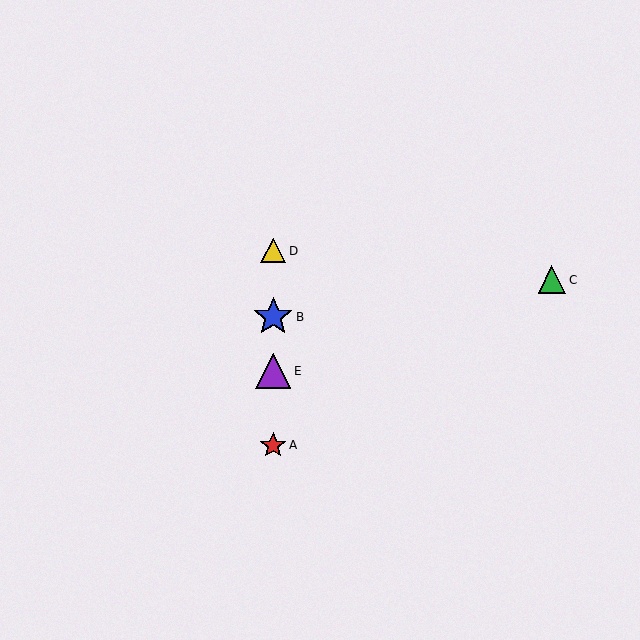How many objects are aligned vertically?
4 objects (A, B, D, E) are aligned vertically.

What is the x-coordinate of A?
Object A is at x≈273.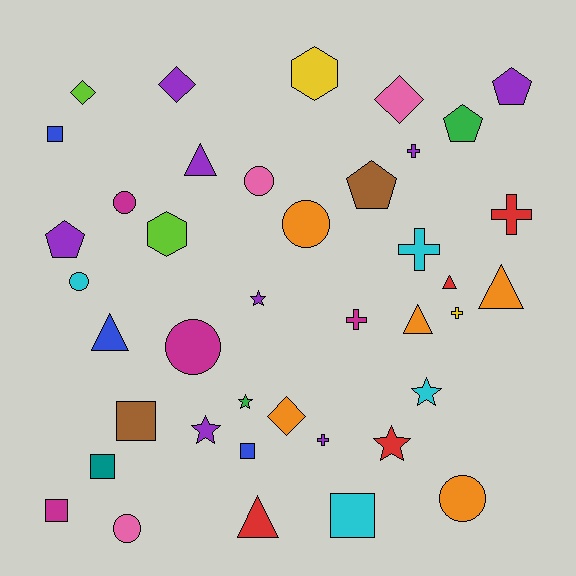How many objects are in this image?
There are 40 objects.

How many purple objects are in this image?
There are 8 purple objects.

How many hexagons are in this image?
There are 2 hexagons.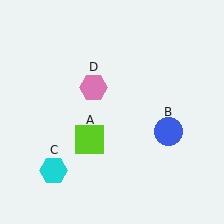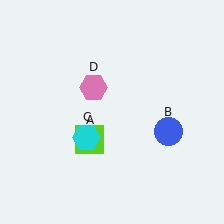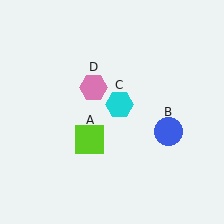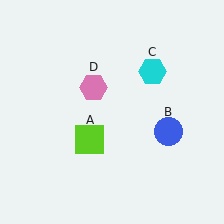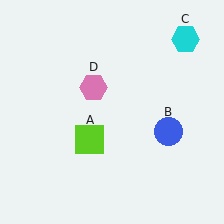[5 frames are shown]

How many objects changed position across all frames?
1 object changed position: cyan hexagon (object C).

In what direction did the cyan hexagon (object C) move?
The cyan hexagon (object C) moved up and to the right.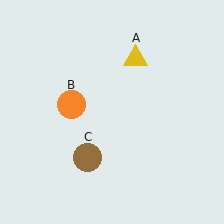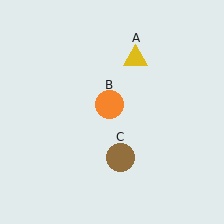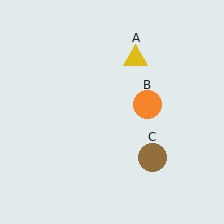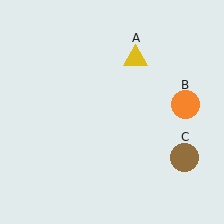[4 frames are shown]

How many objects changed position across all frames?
2 objects changed position: orange circle (object B), brown circle (object C).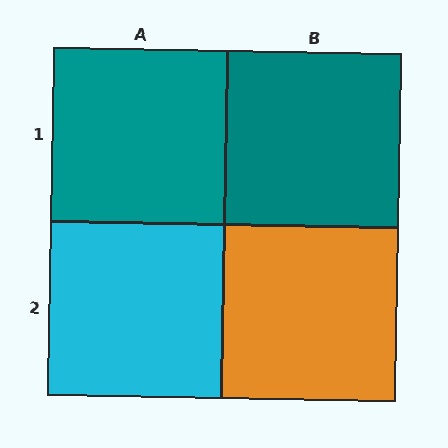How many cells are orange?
1 cell is orange.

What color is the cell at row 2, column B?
Orange.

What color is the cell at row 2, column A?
Cyan.